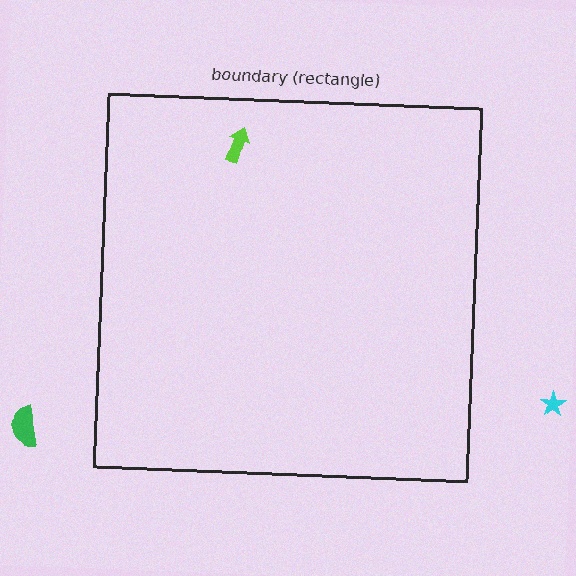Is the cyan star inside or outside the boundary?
Outside.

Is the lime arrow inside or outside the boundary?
Inside.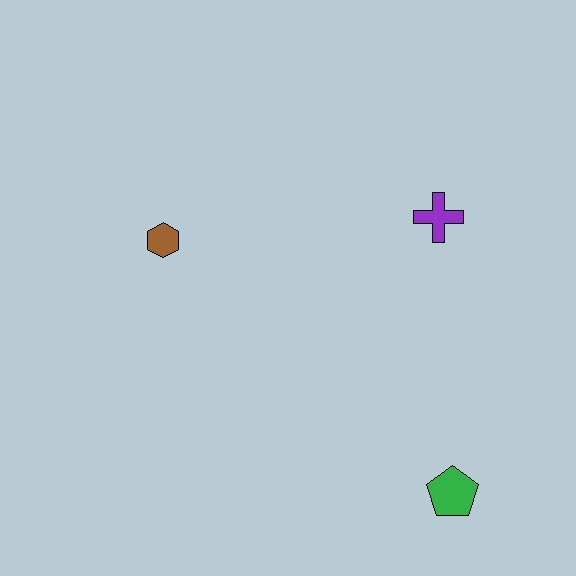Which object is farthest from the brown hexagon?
The green pentagon is farthest from the brown hexagon.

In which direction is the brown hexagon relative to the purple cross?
The brown hexagon is to the left of the purple cross.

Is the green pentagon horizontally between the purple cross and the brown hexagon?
No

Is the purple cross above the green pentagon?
Yes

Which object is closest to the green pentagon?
The purple cross is closest to the green pentagon.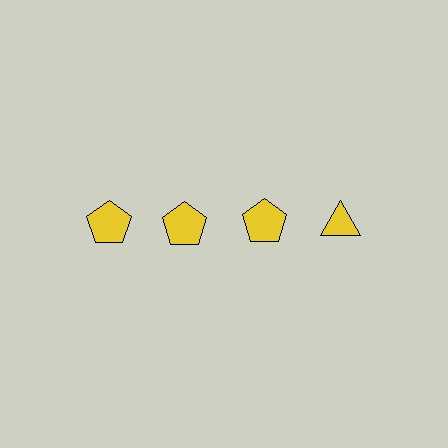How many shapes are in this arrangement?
There are 4 shapes arranged in a grid pattern.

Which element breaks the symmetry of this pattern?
The yellow triangle in the top row, second from right column breaks the symmetry. All other shapes are yellow pentagons.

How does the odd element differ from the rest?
It has a different shape: triangle instead of pentagon.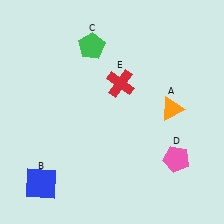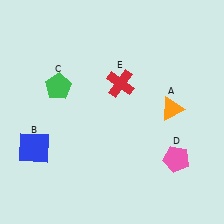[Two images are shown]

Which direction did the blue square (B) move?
The blue square (B) moved up.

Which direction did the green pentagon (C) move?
The green pentagon (C) moved down.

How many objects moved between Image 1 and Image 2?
2 objects moved between the two images.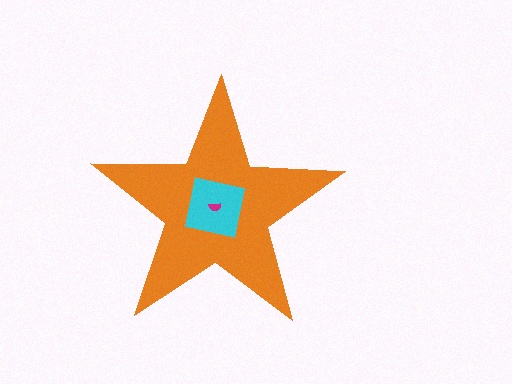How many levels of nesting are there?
3.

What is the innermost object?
The magenta semicircle.